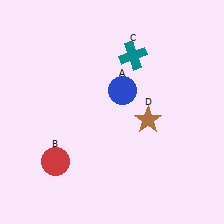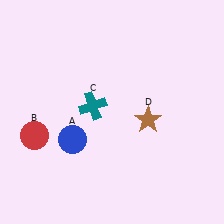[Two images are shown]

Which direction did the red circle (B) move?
The red circle (B) moved up.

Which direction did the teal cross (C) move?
The teal cross (C) moved down.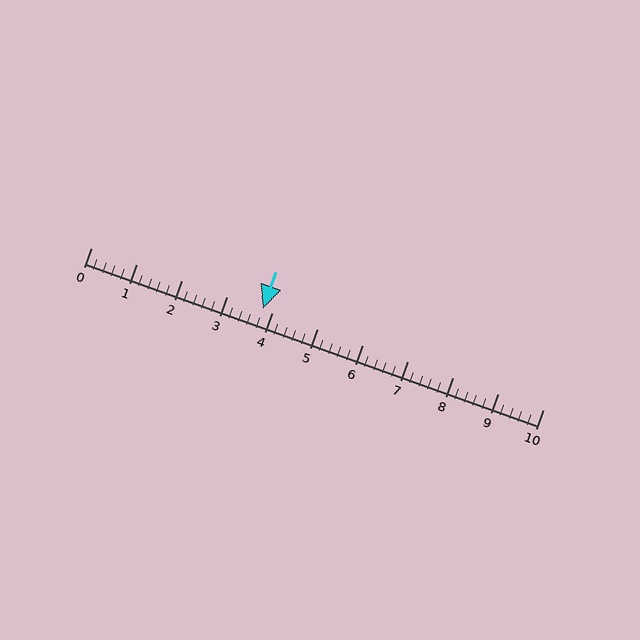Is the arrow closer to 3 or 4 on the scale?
The arrow is closer to 4.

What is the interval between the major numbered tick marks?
The major tick marks are spaced 1 units apart.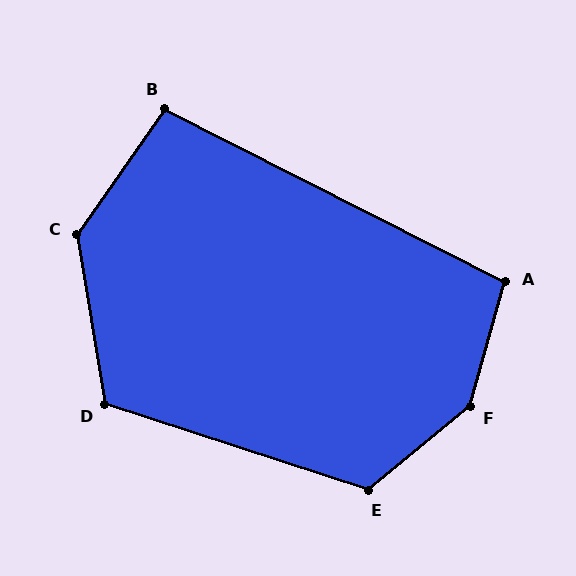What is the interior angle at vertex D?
Approximately 117 degrees (obtuse).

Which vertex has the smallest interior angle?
B, at approximately 98 degrees.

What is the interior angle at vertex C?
Approximately 136 degrees (obtuse).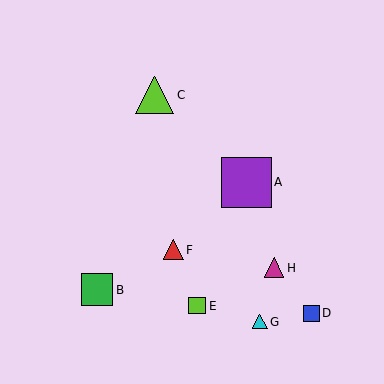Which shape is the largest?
The purple square (labeled A) is the largest.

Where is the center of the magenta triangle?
The center of the magenta triangle is at (274, 268).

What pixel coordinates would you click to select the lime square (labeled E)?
Click at (197, 306) to select the lime square E.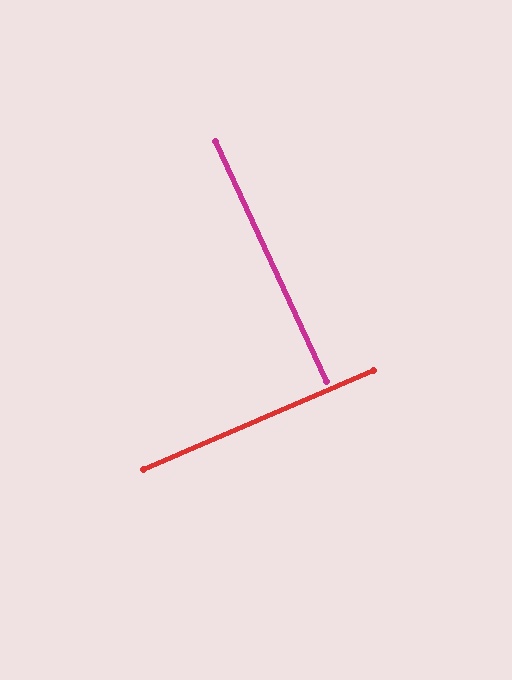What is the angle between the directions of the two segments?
Approximately 88 degrees.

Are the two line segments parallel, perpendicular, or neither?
Perpendicular — they meet at approximately 88°.